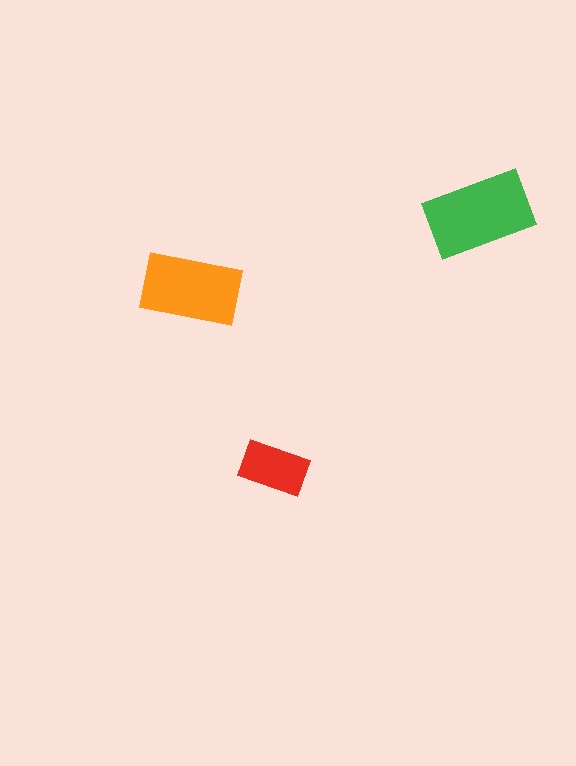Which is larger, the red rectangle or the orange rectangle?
The orange one.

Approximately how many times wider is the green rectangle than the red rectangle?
About 1.5 times wider.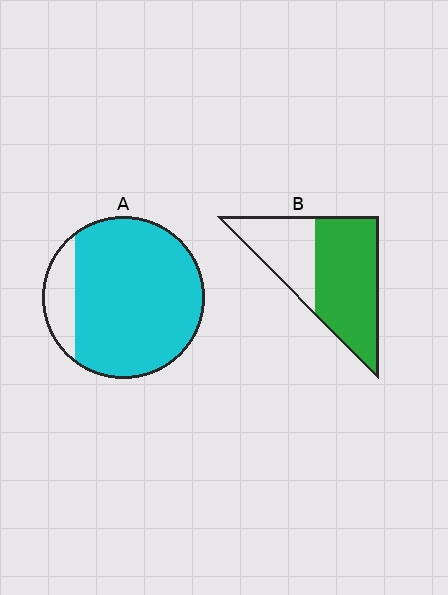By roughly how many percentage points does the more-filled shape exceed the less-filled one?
By roughly 20 percentage points (A over B).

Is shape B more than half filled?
Yes.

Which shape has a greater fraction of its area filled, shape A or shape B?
Shape A.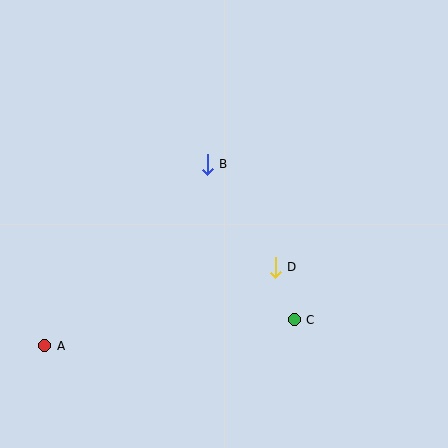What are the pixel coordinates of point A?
Point A is at (45, 346).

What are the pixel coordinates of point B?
Point B is at (207, 164).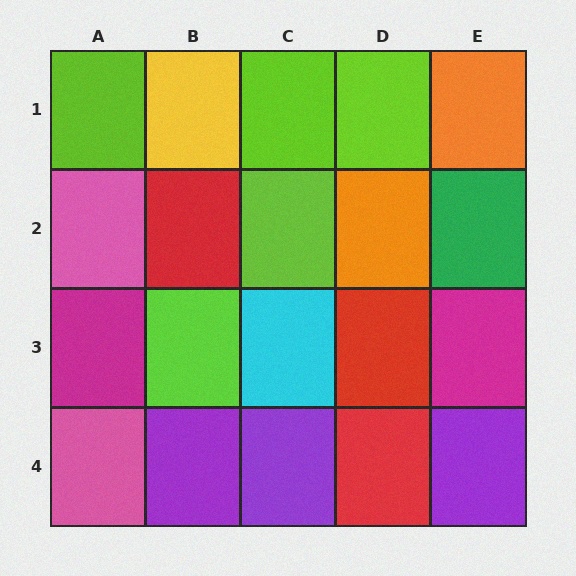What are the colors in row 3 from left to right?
Magenta, lime, cyan, red, magenta.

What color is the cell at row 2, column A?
Pink.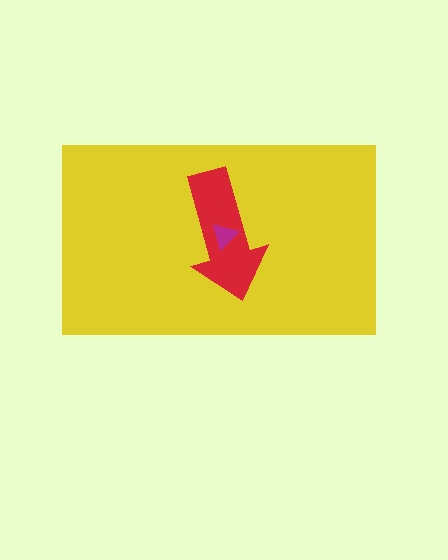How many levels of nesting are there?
3.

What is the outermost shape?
The yellow rectangle.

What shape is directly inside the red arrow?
The magenta triangle.